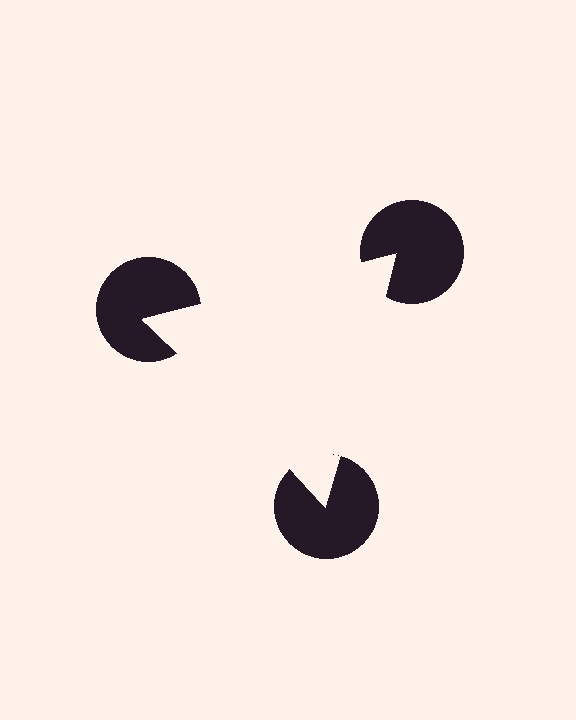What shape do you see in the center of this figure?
An illusory triangle — its edges are inferred from the aligned wedge cuts in the pac-man discs, not physically drawn.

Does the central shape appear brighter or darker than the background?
It typically appears slightly brighter than the background, even though no actual brightness change is drawn.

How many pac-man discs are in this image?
There are 3 — one at each vertex of the illusory triangle.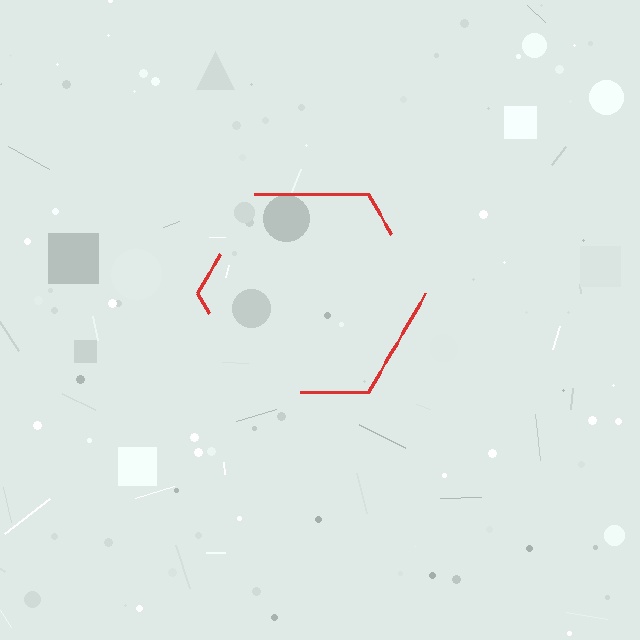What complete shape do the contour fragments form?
The contour fragments form a hexagon.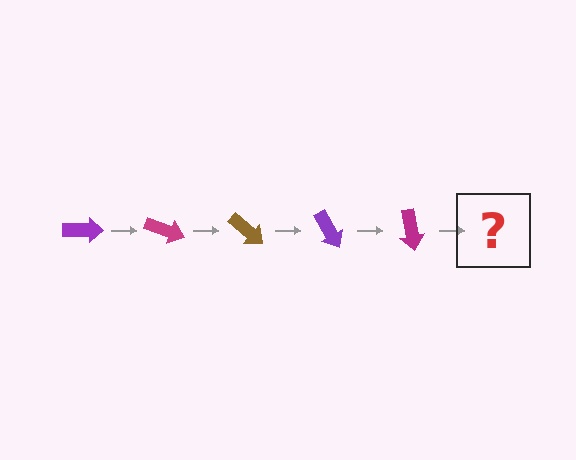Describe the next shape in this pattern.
It should be a brown arrow, rotated 100 degrees from the start.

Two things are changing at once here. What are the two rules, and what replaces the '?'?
The two rules are that it rotates 20 degrees each step and the color cycles through purple, magenta, and brown. The '?' should be a brown arrow, rotated 100 degrees from the start.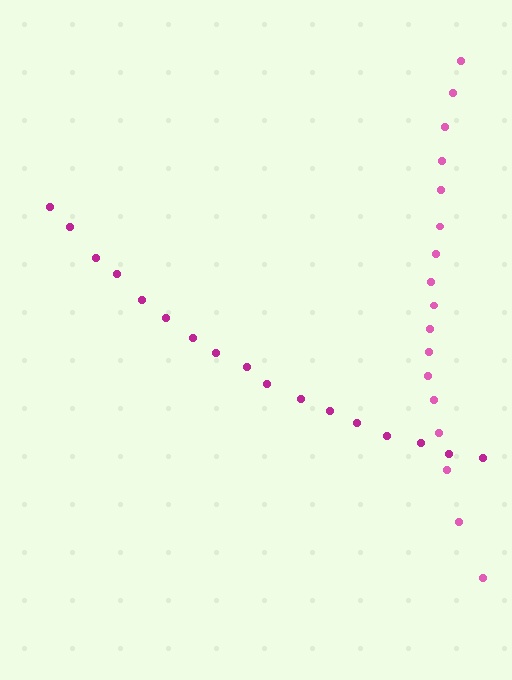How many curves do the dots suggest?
There are 2 distinct paths.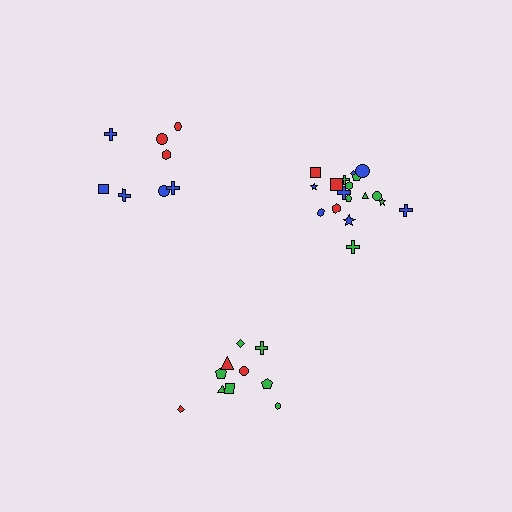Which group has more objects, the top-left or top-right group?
The top-right group.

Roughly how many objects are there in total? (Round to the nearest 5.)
Roughly 35 objects in total.